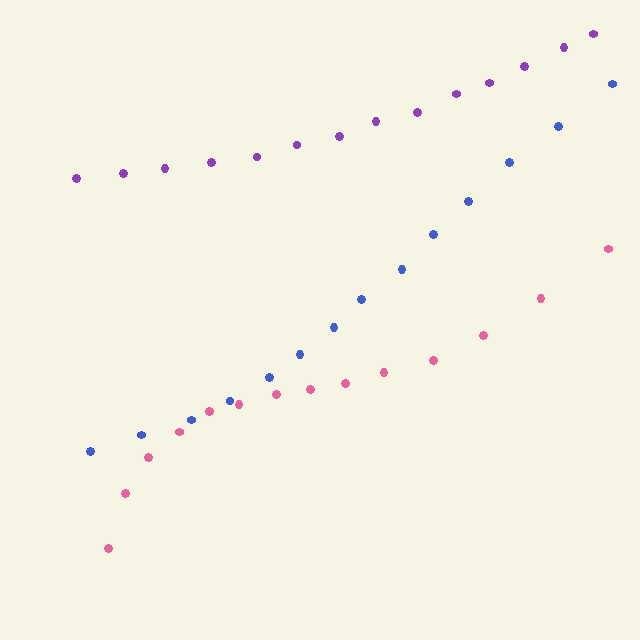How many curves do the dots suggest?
There are 3 distinct paths.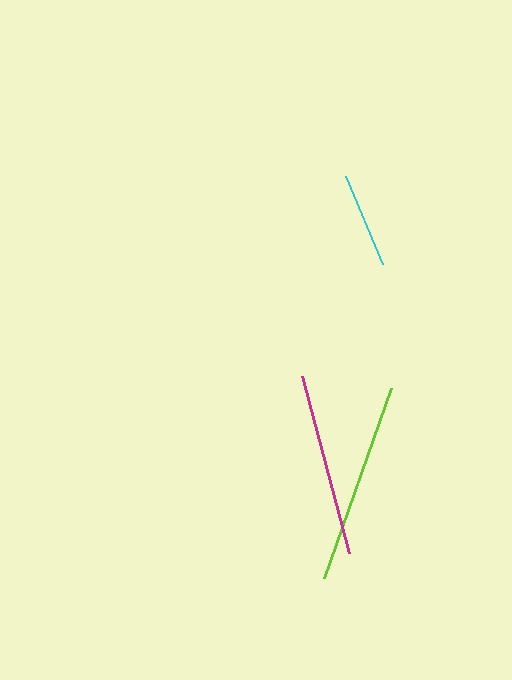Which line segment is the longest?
The lime line is the longest at approximately 202 pixels.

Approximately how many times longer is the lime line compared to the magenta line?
The lime line is approximately 1.1 times the length of the magenta line.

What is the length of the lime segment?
The lime segment is approximately 202 pixels long.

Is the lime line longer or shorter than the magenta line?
The lime line is longer than the magenta line.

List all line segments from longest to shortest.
From longest to shortest: lime, magenta, cyan.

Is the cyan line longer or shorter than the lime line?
The lime line is longer than the cyan line.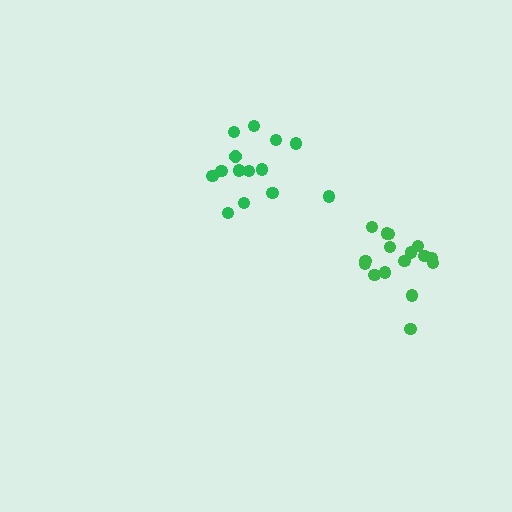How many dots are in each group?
Group 1: 16 dots, Group 2: 14 dots (30 total).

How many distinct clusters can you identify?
There are 2 distinct clusters.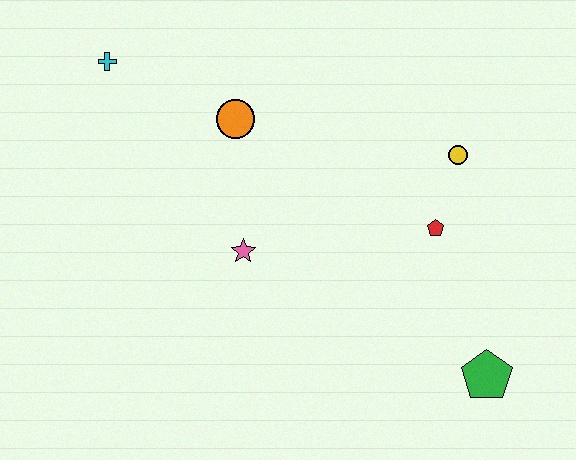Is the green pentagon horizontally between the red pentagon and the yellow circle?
No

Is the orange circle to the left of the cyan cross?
No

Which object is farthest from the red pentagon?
The cyan cross is farthest from the red pentagon.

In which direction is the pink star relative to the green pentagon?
The pink star is to the left of the green pentagon.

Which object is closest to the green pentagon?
The red pentagon is closest to the green pentagon.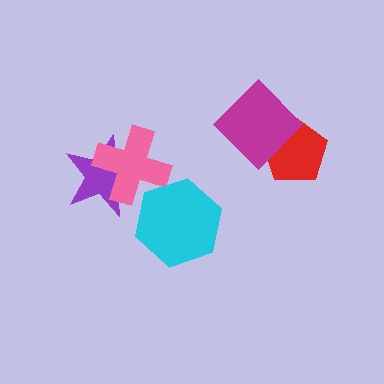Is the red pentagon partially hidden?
Yes, it is partially covered by another shape.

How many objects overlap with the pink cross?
2 objects overlap with the pink cross.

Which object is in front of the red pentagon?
The magenta diamond is in front of the red pentagon.